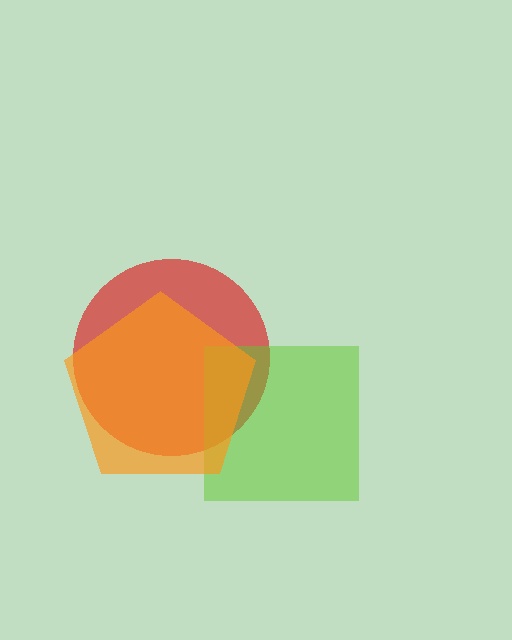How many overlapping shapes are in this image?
There are 3 overlapping shapes in the image.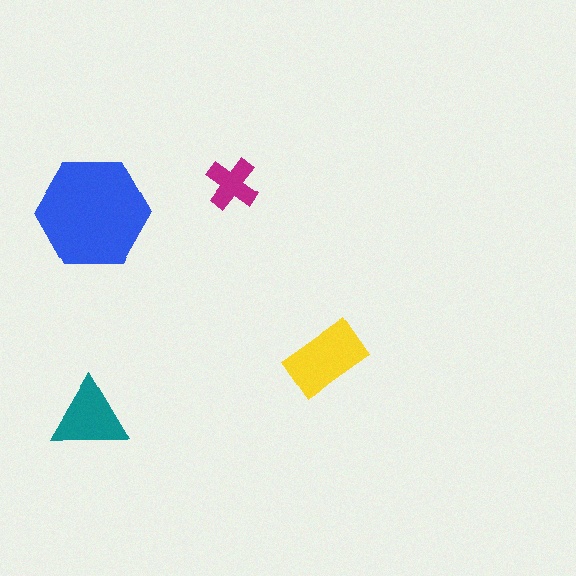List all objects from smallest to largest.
The magenta cross, the teal triangle, the yellow rectangle, the blue hexagon.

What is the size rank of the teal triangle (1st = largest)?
3rd.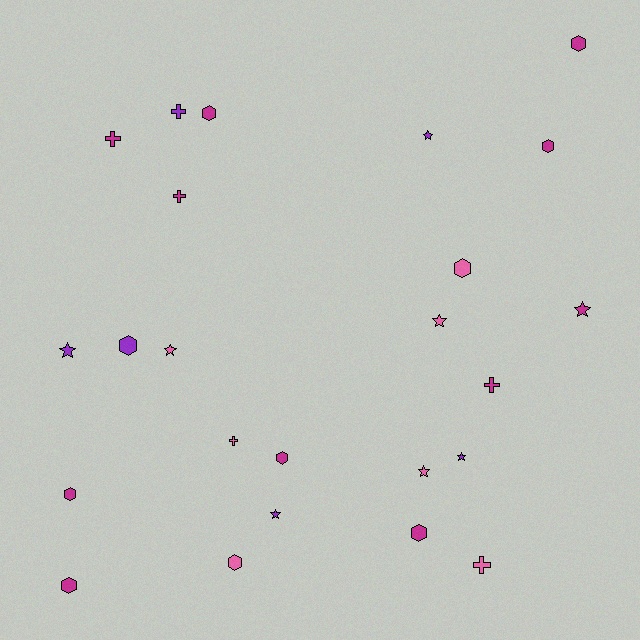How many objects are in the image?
There are 24 objects.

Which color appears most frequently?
Magenta, with 11 objects.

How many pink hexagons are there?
There are 2 pink hexagons.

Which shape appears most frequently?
Hexagon, with 10 objects.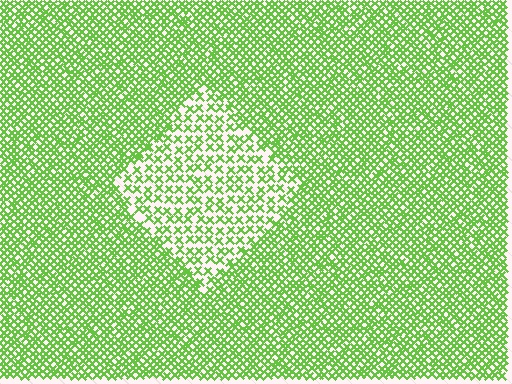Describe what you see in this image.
The image contains small lime elements arranged at two different densities. A diamond-shaped region is visible where the elements are less densely packed than the surrounding area.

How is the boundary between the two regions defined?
The boundary is defined by a change in element density (approximately 2.0x ratio). All elements are the same color, size, and shape.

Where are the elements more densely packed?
The elements are more densely packed outside the diamond boundary.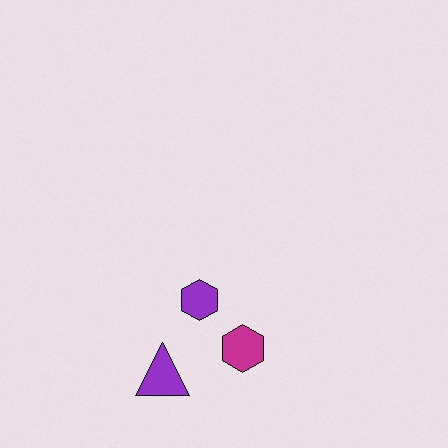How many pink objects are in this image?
There are no pink objects.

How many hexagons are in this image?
There are 2 hexagons.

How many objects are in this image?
There are 3 objects.